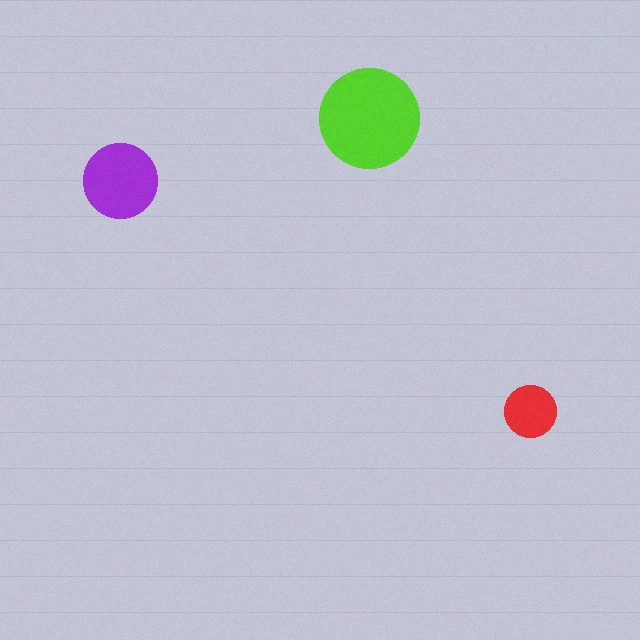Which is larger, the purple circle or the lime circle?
The lime one.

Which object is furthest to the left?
The purple circle is leftmost.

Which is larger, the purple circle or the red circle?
The purple one.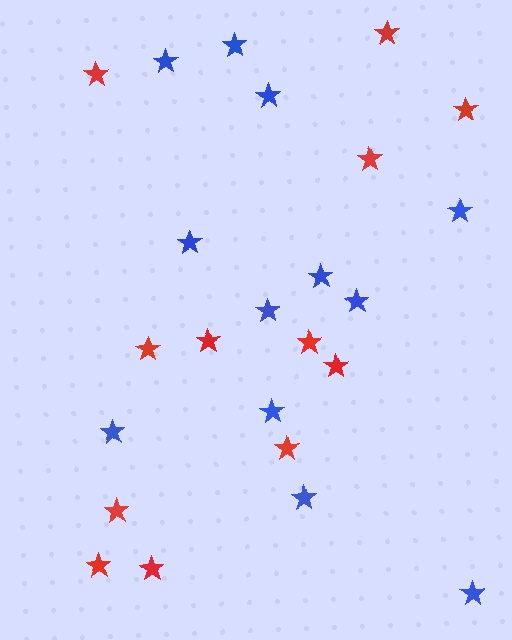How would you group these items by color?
There are 2 groups: one group of red stars (12) and one group of blue stars (12).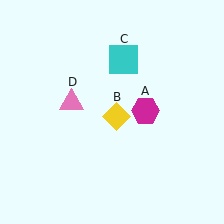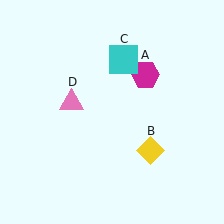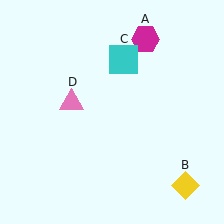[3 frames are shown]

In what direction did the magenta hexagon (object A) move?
The magenta hexagon (object A) moved up.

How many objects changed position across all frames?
2 objects changed position: magenta hexagon (object A), yellow diamond (object B).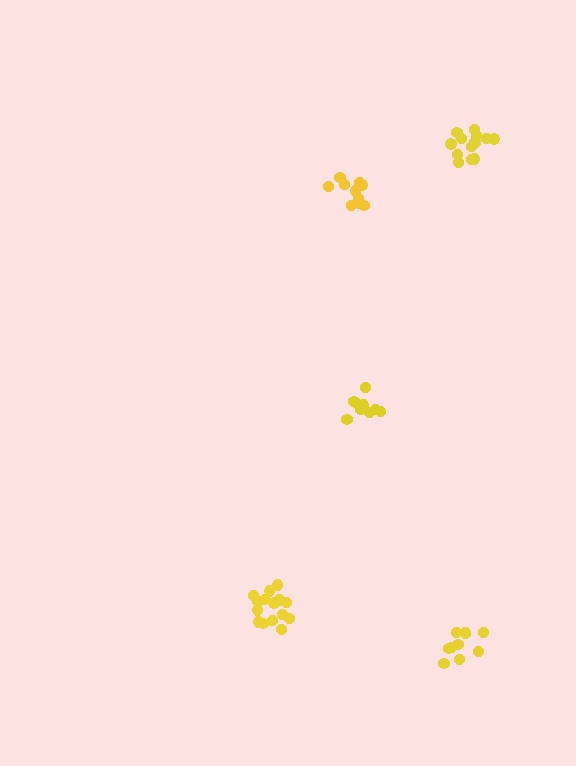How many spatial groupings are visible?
There are 5 spatial groupings.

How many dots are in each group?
Group 1: 9 dots, Group 2: 14 dots, Group 3: 10 dots, Group 4: 15 dots, Group 5: 10 dots (58 total).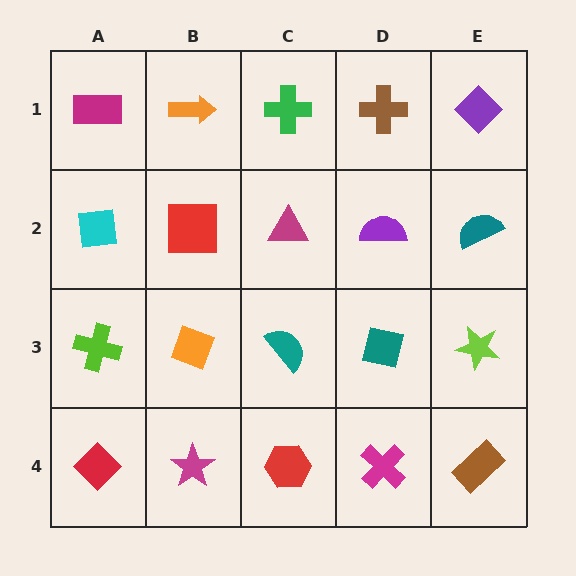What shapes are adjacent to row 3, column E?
A teal semicircle (row 2, column E), a brown rectangle (row 4, column E), a teal square (row 3, column D).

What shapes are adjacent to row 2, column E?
A purple diamond (row 1, column E), a lime star (row 3, column E), a purple semicircle (row 2, column D).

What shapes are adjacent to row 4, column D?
A teal square (row 3, column D), a red hexagon (row 4, column C), a brown rectangle (row 4, column E).